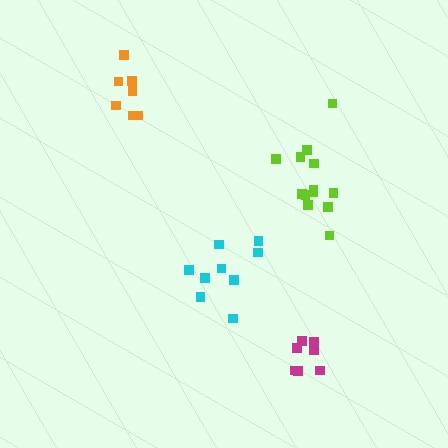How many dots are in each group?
Group 1: 9 dots, Group 2: 7 dots, Group 3: 7 dots, Group 4: 13 dots (36 total).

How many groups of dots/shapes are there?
There are 4 groups.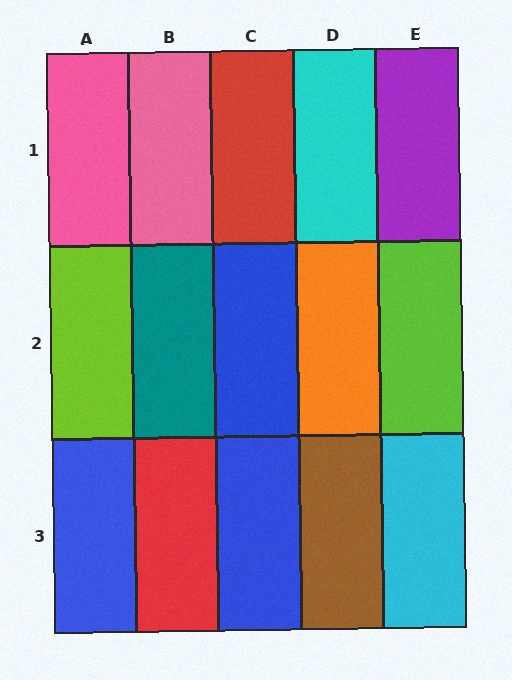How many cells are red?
2 cells are red.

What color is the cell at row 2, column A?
Lime.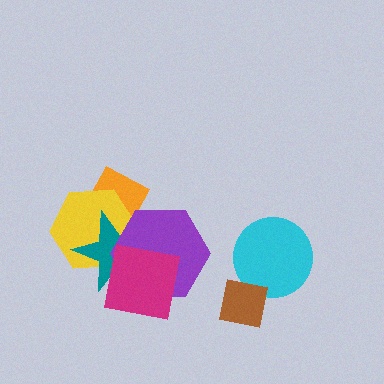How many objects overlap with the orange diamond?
3 objects overlap with the orange diamond.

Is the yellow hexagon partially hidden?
Yes, it is partially covered by another shape.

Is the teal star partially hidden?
Yes, it is partially covered by another shape.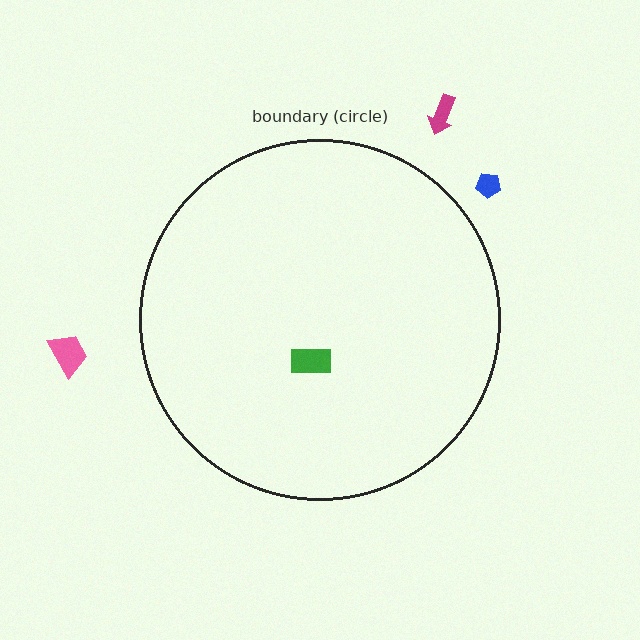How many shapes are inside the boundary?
1 inside, 3 outside.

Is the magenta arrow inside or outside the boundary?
Outside.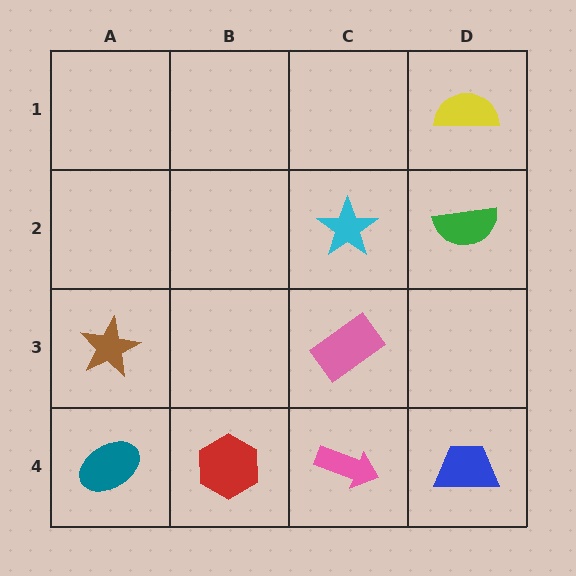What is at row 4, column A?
A teal ellipse.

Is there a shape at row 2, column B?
No, that cell is empty.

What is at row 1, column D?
A yellow semicircle.